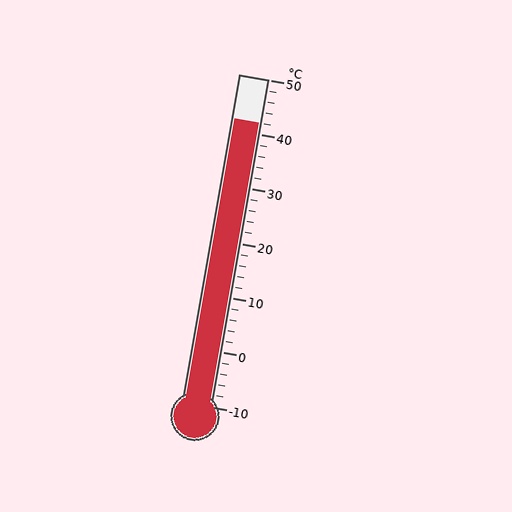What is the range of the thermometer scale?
The thermometer scale ranges from -10°C to 50°C.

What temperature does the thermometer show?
The thermometer shows approximately 42°C.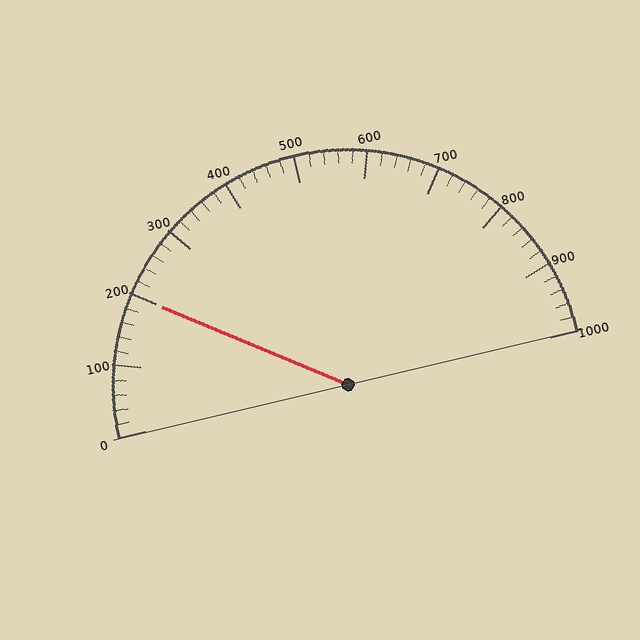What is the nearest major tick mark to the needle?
The nearest major tick mark is 200.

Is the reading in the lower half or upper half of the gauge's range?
The reading is in the lower half of the range (0 to 1000).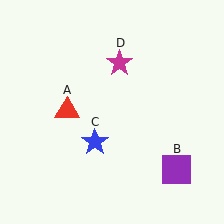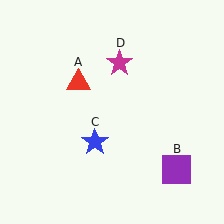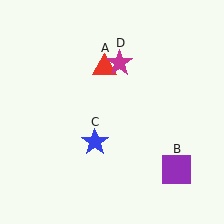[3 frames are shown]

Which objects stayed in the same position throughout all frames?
Purple square (object B) and blue star (object C) and magenta star (object D) remained stationary.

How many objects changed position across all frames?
1 object changed position: red triangle (object A).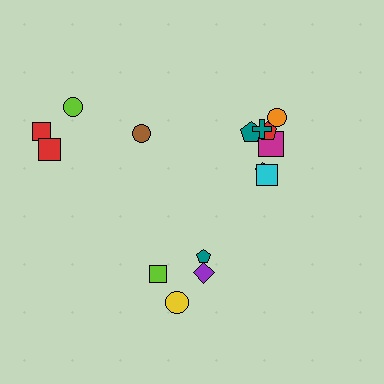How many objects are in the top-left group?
There are 4 objects.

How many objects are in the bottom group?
There are 4 objects.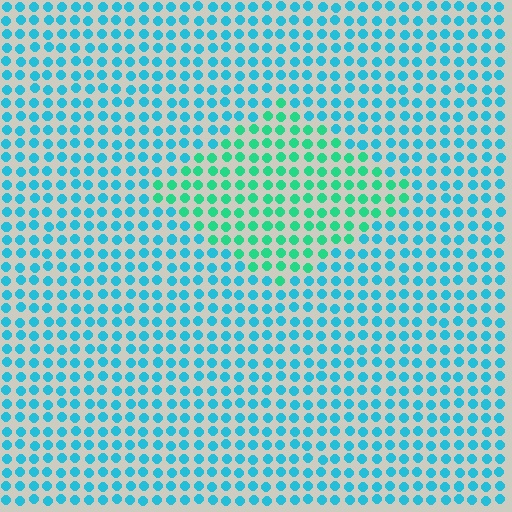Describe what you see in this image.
The image is filled with small cyan elements in a uniform arrangement. A diamond-shaped region is visible where the elements are tinted to a slightly different hue, forming a subtle color boundary.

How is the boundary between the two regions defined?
The boundary is defined purely by a slight shift in hue (about 36 degrees). Spacing, size, and orientation are identical on both sides.